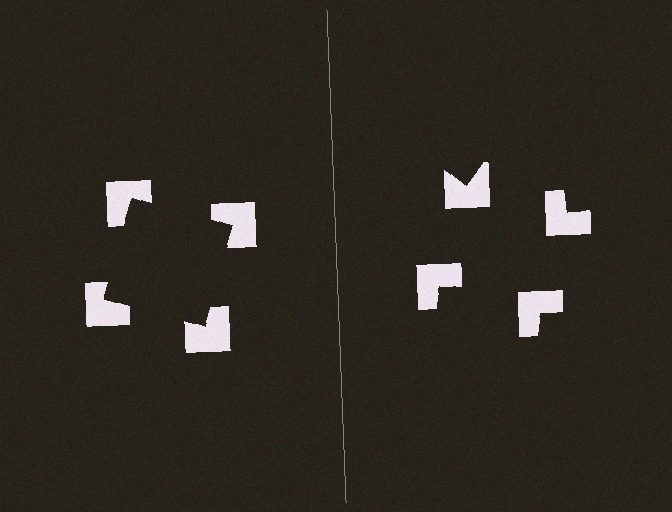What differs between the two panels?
The notched squares are positioned identically on both sides; only the wedge orientations differ. On the left they align to a square; on the right they are misaligned.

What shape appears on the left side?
An illusory square.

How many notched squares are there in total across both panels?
8 — 4 on each side.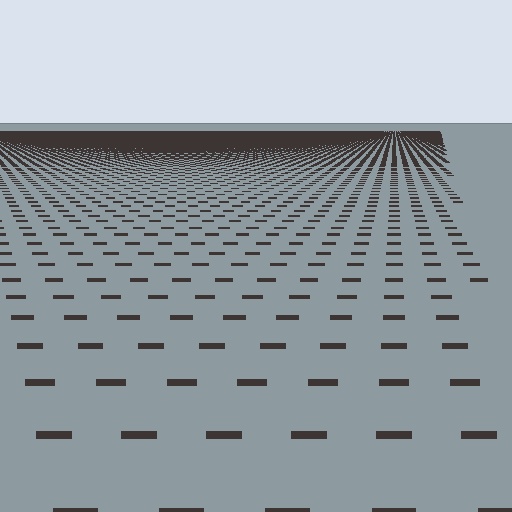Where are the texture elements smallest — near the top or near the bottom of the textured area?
Near the top.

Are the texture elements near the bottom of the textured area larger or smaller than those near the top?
Larger. Near the bottom, elements are closer to the viewer and appear at a bigger on-screen size.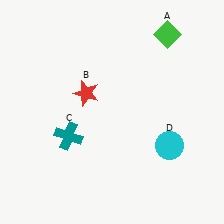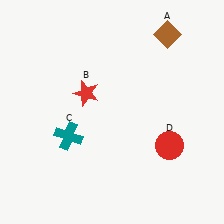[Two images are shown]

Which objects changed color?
A changed from green to brown. D changed from cyan to red.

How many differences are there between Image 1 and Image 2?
There are 2 differences between the two images.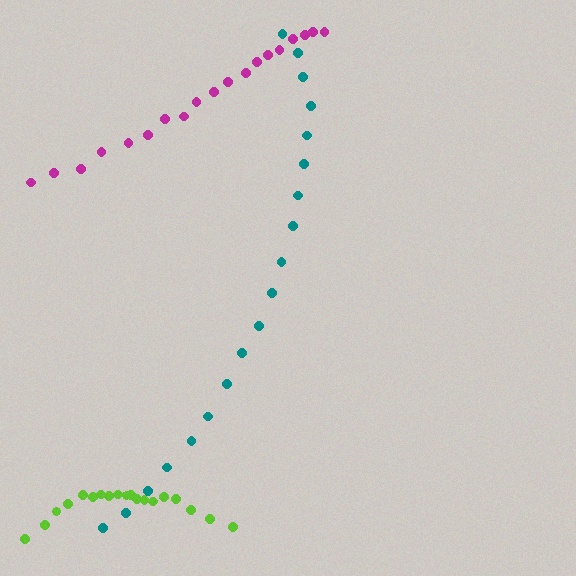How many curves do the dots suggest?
There are 3 distinct paths.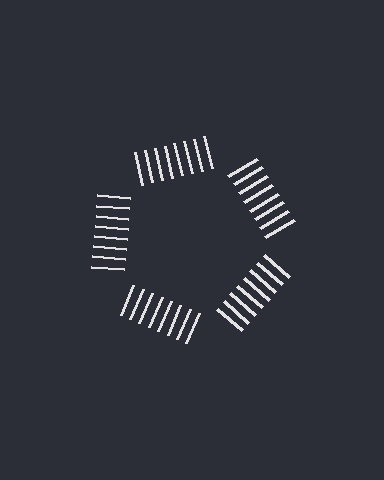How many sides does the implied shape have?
5 sides — the line-ends trace a pentagon.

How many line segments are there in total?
40 — 8 along each of the 5 edges.